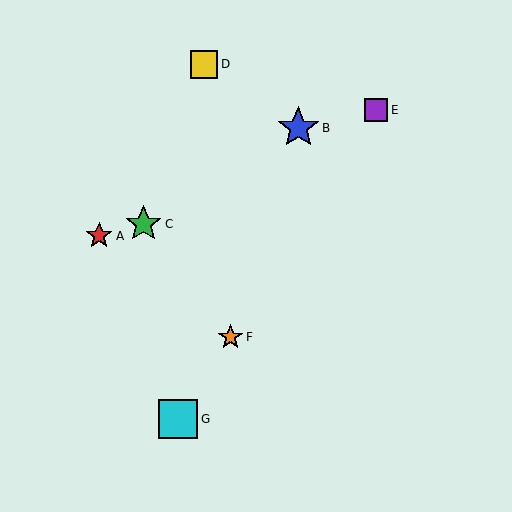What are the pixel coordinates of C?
Object C is at (143, 224).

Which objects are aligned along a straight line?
Objects E, F, G are aligned along a straight line.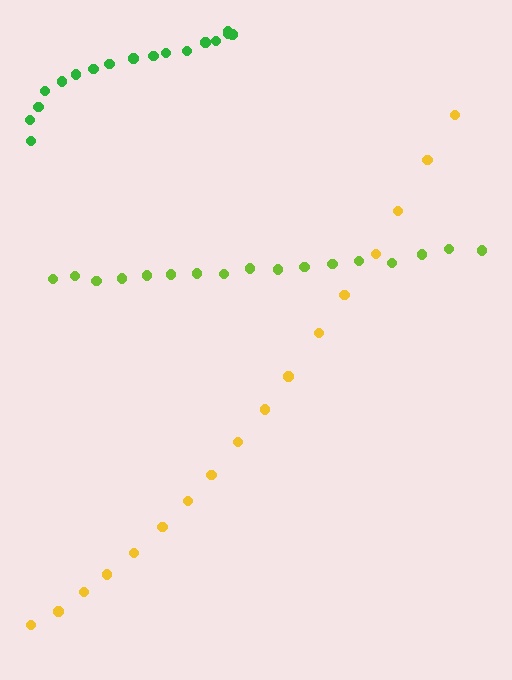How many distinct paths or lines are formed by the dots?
There are 3 distinct paths.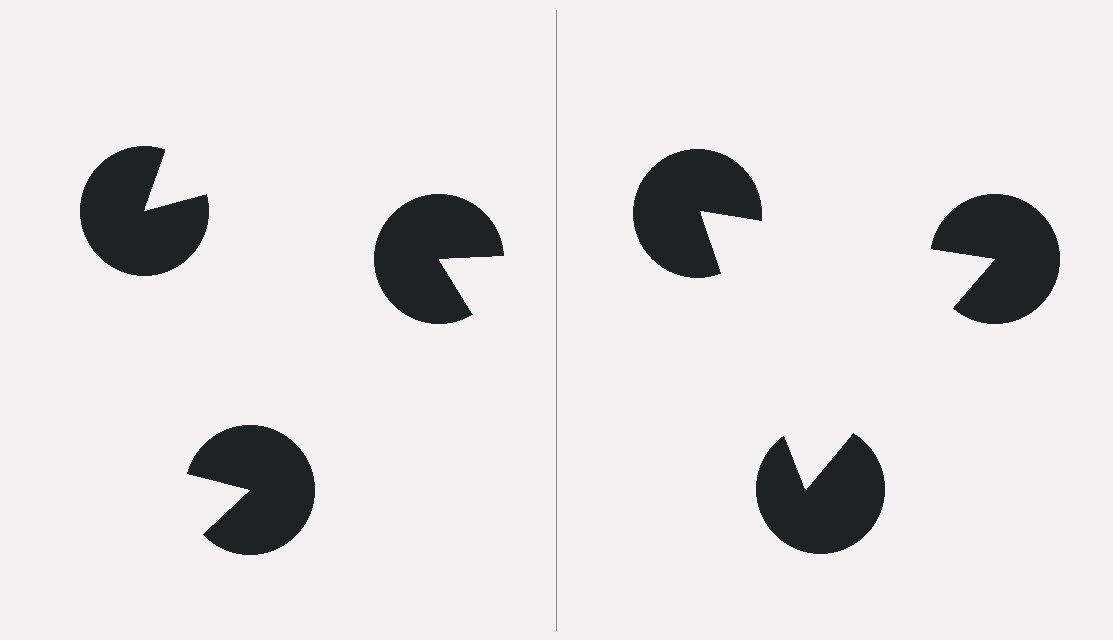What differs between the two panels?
The pac-man discs are positioned identically on both sides; only the wedge orientations differ. On the right they align to a triangle; on the left they are misaligned.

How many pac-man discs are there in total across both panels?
6 — 3 on each side.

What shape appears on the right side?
An illusory triangle.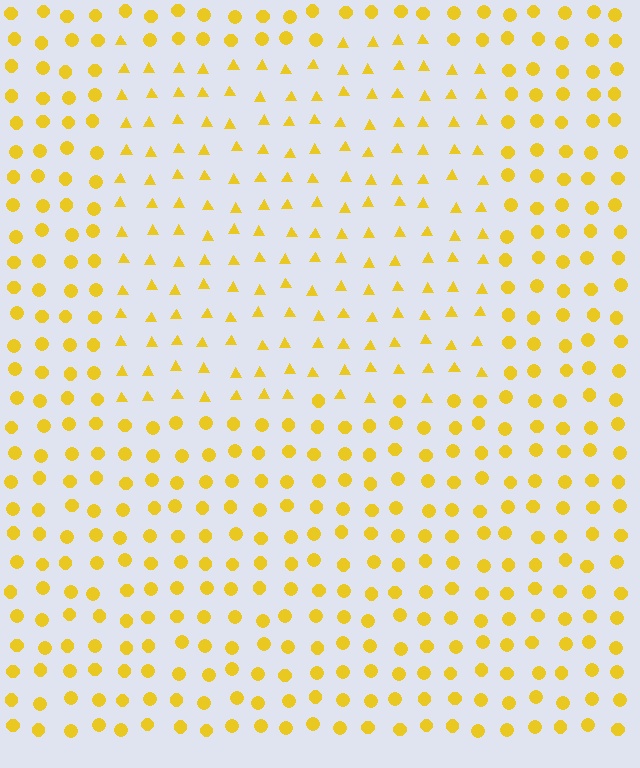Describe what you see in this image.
The image is filled with small yellow elements arranged in a uniform grid. A rectangle-shaped region contains triangles, while the surrounding area contains circles. The boundary is defined purely by the change in element shape.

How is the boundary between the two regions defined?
The boundary is defined by a change in element shape: triangles inside vs. circles outside. All elements share the same color and spacing.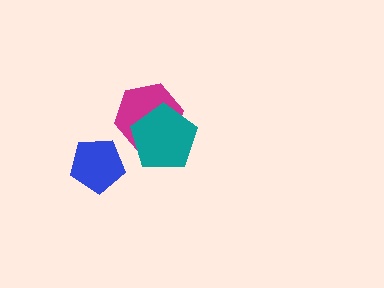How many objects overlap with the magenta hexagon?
1 object overlaps with the magenta hexagon.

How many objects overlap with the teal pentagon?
1 object overlaps with the teal pentagon.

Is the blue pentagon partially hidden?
No, no other shape covers it.